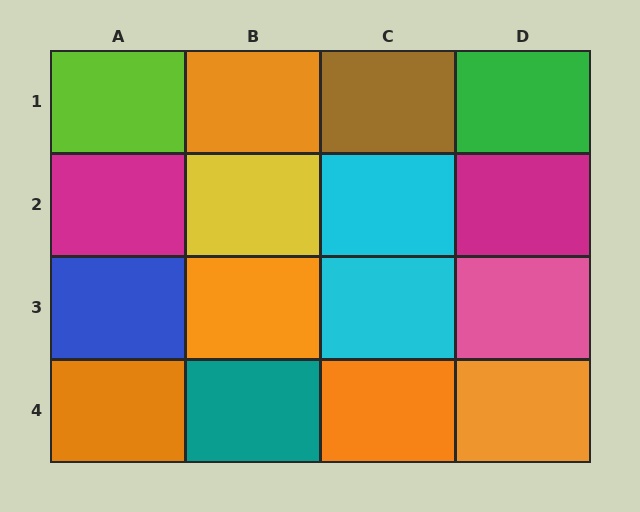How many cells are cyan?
2 cells are cyan.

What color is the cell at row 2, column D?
Magenta.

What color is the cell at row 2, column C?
Cyan.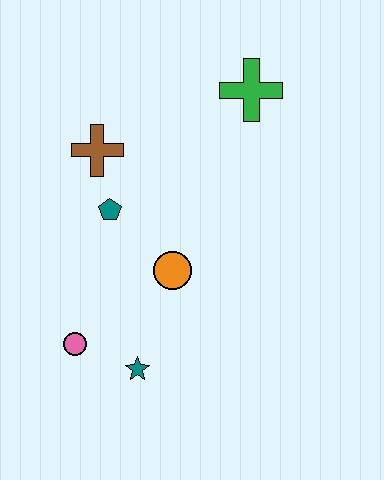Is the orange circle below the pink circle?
No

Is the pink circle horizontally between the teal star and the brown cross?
No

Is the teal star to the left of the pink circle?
No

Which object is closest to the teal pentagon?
The brown cross is closest to the teal pentagon.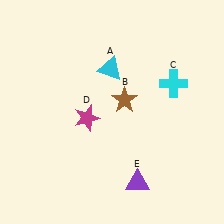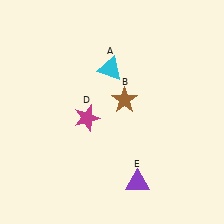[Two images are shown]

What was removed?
The cyan cross (C) was removed in Image 2.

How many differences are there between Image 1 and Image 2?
There is 1 difference between the two images.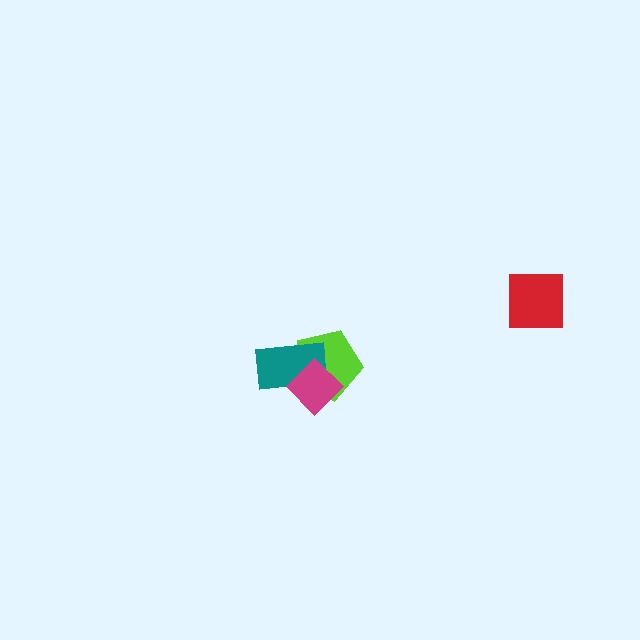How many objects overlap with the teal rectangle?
2 objects overlap with the teal rectangle.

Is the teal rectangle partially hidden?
Yes, it is partially covered by another shape.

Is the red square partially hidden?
No, no other shape covers it.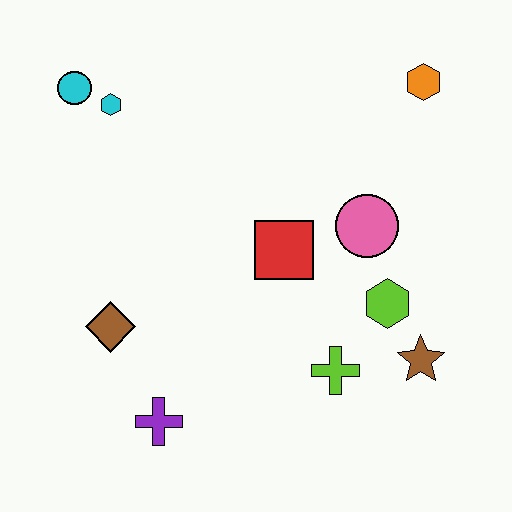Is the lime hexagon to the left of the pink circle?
No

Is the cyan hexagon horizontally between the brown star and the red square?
No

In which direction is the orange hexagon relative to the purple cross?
The orange hexagon is above the purple cross.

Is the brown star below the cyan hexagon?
Yes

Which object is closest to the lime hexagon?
The brown star is closest to the lime hexagon.